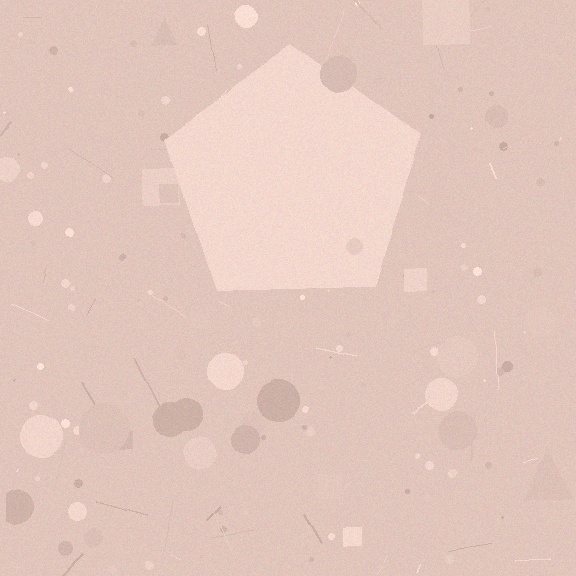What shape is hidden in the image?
A pentagon is hidden in the image.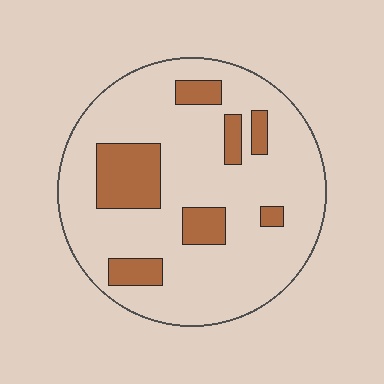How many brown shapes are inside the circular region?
7.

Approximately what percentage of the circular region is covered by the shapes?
Approximately 20%.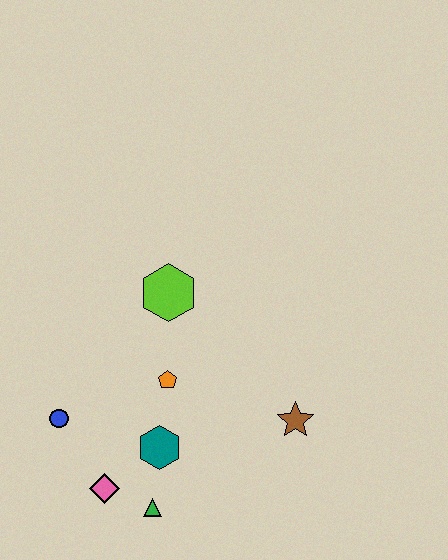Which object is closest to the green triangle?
The pink diamond is closest to the green triangle.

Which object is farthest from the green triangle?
The lime hexagon is farthest from the green triangle.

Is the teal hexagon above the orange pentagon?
No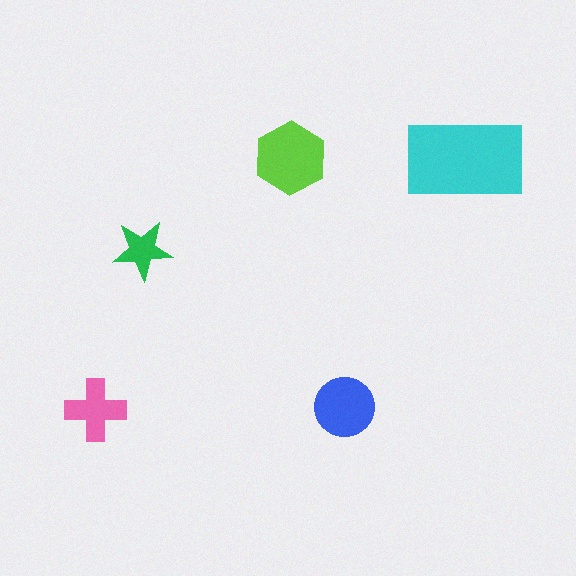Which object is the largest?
The cyan rectangle.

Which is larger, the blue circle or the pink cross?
The blue circle.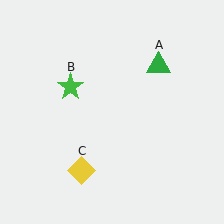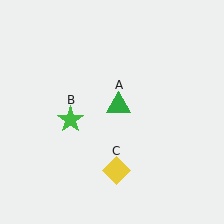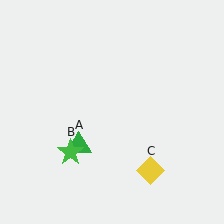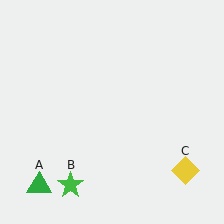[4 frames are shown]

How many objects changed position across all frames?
3 objects changed position: green triangle (object A), green star (object B), yellow diamond (object C).